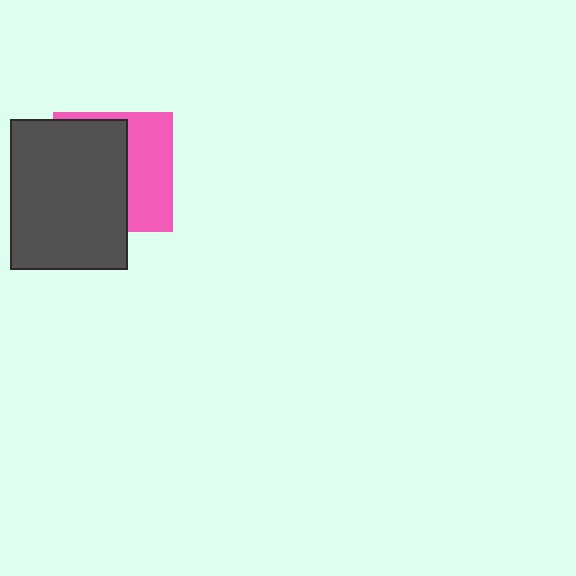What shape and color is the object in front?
The object in front is a dark gray rectangle.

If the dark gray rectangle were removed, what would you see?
You would see the complete pink square.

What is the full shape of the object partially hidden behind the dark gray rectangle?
The partially hidden object is a pink square.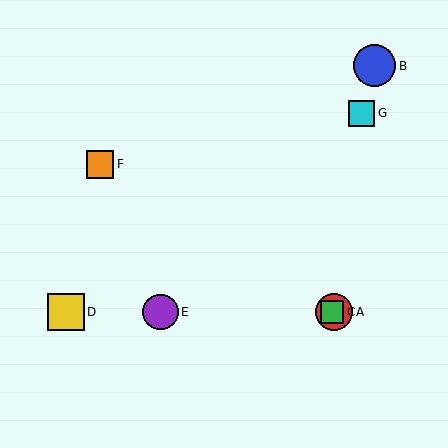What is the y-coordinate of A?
Object A is at y≈312.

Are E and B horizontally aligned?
No, E is at y≈312 and B is at y≈66.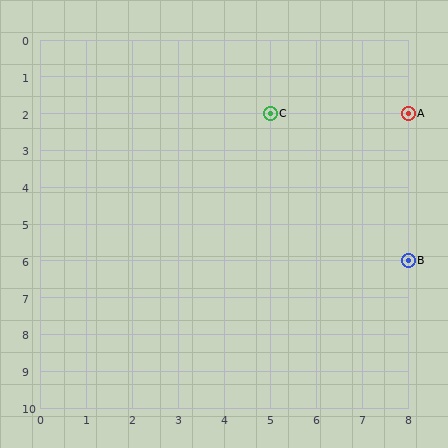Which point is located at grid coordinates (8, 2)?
Point A is at (8, 2).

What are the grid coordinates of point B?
Point B is at grid coordinates (8, 6).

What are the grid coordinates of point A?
Point A is at grid coordinates (8, 2).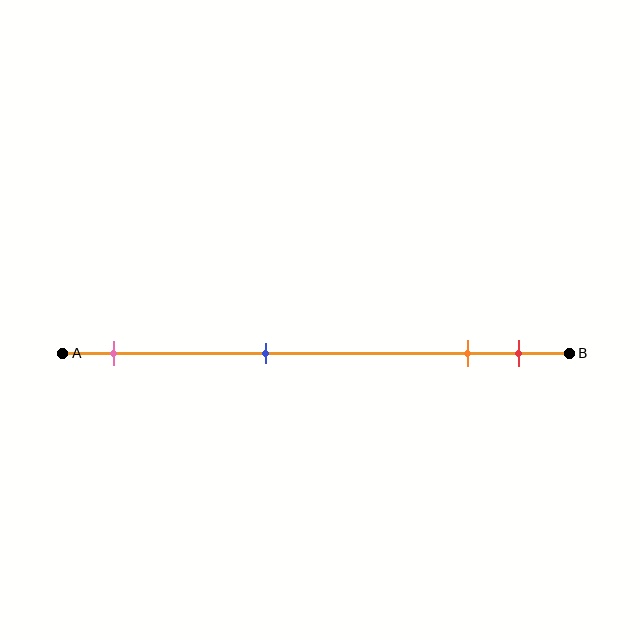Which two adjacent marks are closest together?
The orange and red marks are the closest adjacent pair.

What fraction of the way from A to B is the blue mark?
The blue mark is approximately 40% (0.4) of the way from A to B.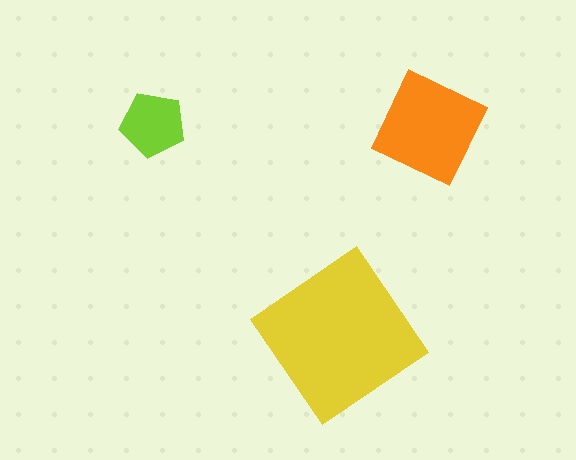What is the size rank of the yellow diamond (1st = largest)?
1st.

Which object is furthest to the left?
The lime pentagon is leftmost.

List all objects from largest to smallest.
The yellow diamond, the orange diamond, the lime pentagon.